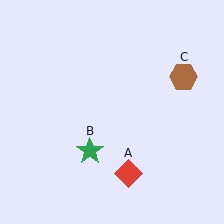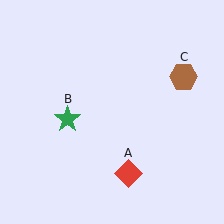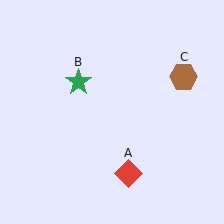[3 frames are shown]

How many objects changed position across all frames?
1 object changed position: green star (object B).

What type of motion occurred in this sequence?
The green star (object B) rotated clockwise around the center of the scene.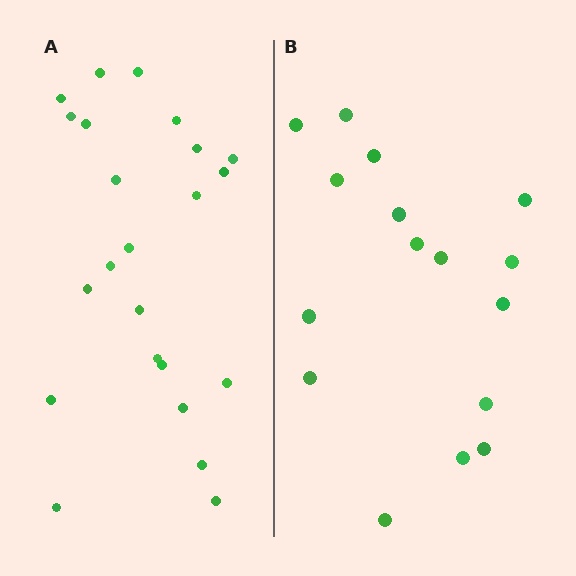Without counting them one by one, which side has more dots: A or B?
Region A (the left region) has more dots.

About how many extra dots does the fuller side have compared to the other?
Region A has roughly 8 or so more dots than region B.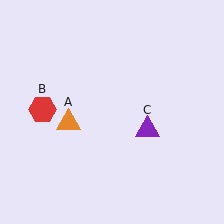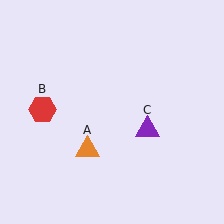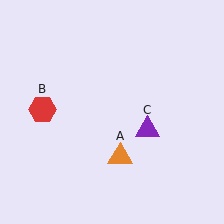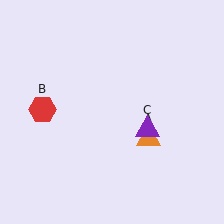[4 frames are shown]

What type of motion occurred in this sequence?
The orange triangle (object A) rotated counterclockwise around the center of the scene.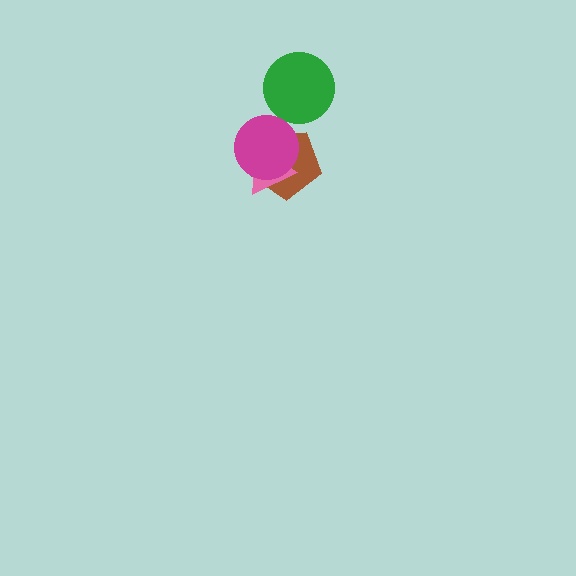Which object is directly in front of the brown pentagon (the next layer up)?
The pink triangle is directly in front of the brown pentagon.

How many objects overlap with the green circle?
0 objects overlap with the green circle.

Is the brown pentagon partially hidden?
Yes, it is partially covered by another shape.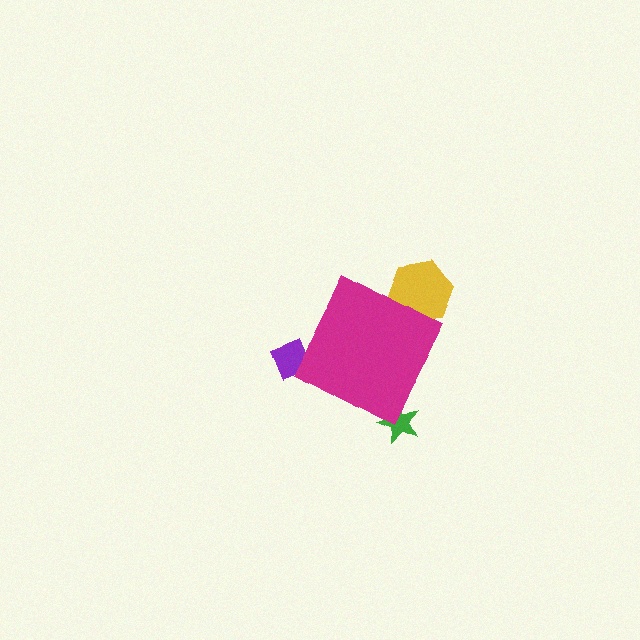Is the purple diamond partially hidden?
Yes, the purple diamond is partially hidden behind the magenta diamond.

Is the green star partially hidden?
Yes, the green star is partially hidden behind the magenta diamond.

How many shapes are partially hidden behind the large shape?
3 shapes are partially hidden.